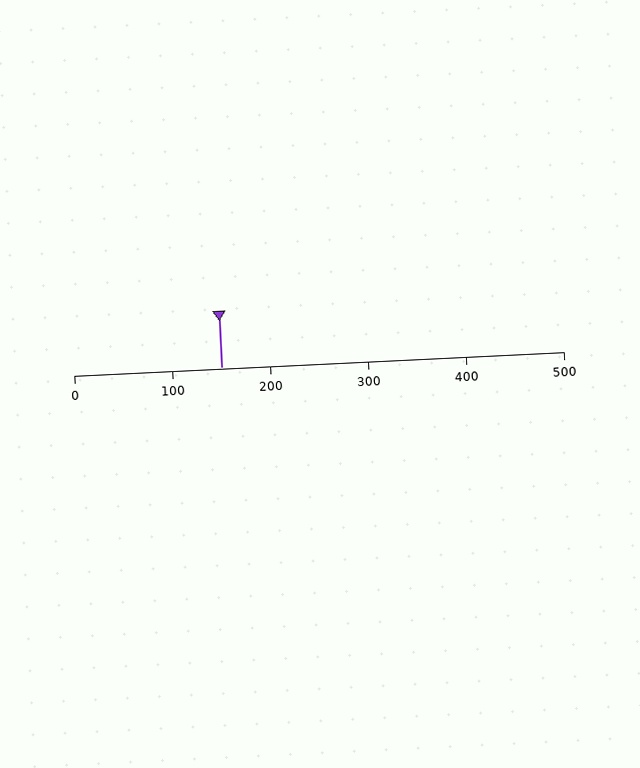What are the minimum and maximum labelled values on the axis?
The axis runs from 0 to 500.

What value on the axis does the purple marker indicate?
The marker indicates approximately 150.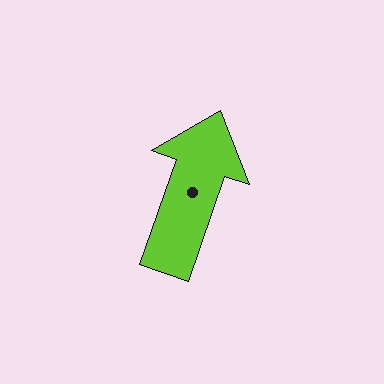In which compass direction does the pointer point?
North.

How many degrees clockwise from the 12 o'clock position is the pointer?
Approximately 19 degrees.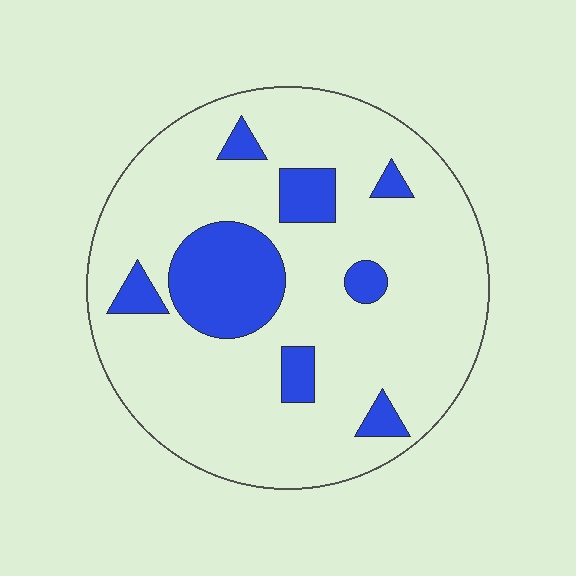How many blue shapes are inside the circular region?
8.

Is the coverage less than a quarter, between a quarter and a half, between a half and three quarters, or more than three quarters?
Less than a quarter.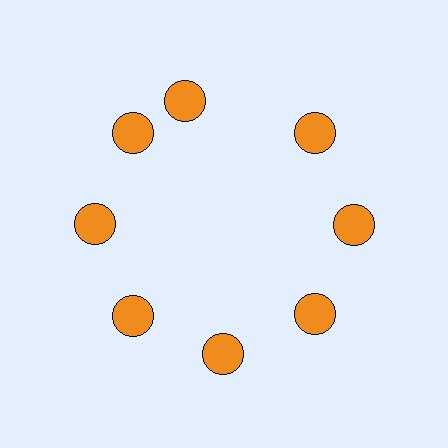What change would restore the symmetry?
The symmetry would be restored by rotating it back into even spacing with its neighbors so that all 8 circles sit at equal angles and equal distance from the center.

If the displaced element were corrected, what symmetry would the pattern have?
It would have 8-fold rotational symmetry — the pattern would map onto itself every 45 degrees.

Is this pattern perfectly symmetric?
No. The 8 orange circles are arranged in a ring, but one element near the 12 o'clock position is rotated out of alignment along the ring, breaking the 8-fold rotational symmetry.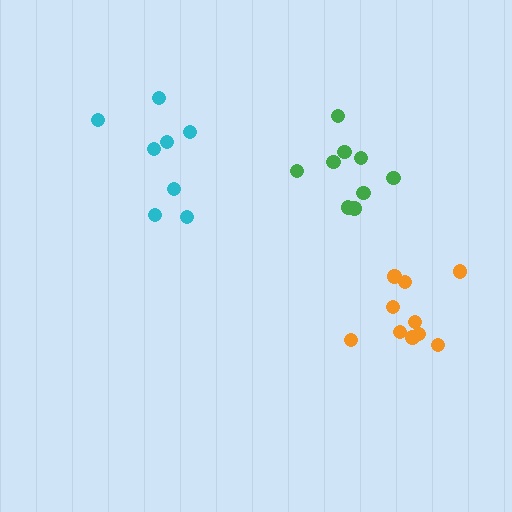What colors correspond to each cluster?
The clusters are colored: green, cyan, orange.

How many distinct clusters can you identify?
There are 3 distinct clusters.